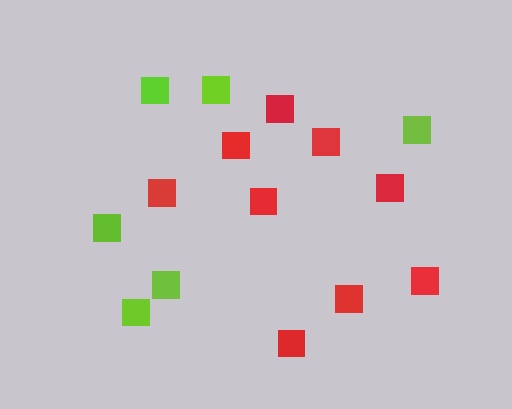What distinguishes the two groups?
There are 2 groups: one group of red squares (9) and one group of lime squares (6).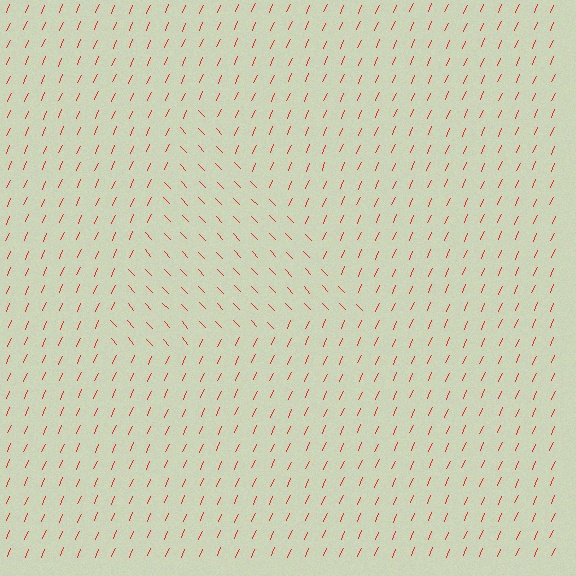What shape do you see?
I see a triangle.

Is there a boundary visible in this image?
Yes, there is a texture boundary formed by a change in line orientation.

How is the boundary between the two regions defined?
The boundary is defined purely by a change in line orientation (approximately 67 degrees difference). All lines are the same color and thickness.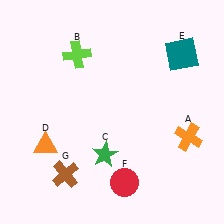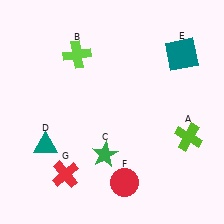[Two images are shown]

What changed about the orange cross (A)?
In Image 1, A is orange. In Image 2, it changed to lime.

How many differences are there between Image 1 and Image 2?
There are 3 differences between the two images.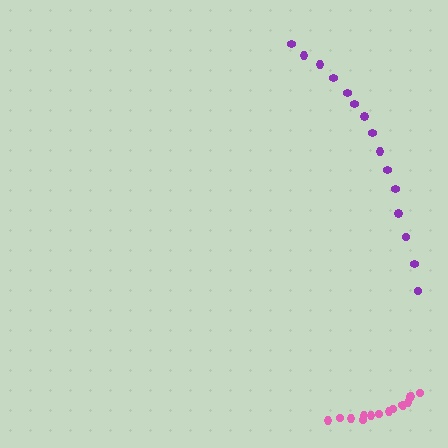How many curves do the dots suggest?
There are 2 distinct paths.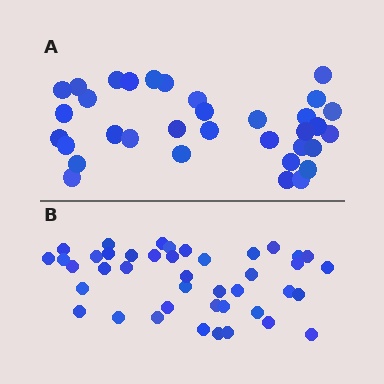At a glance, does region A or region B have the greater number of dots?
Region B (the bottom region) has more dots.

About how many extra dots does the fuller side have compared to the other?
Region B has roughly 8 or so more dots than region A.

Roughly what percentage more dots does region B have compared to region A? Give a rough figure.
About 25% more.